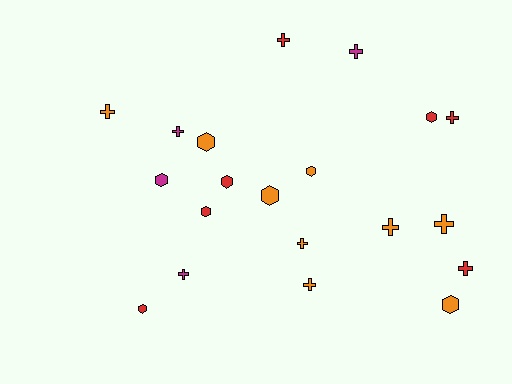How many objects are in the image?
There are 20 objects.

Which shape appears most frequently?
Cross, with 11 objects.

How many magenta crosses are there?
There are 3 magenta crosses.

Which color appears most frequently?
Orange, with 9 objects.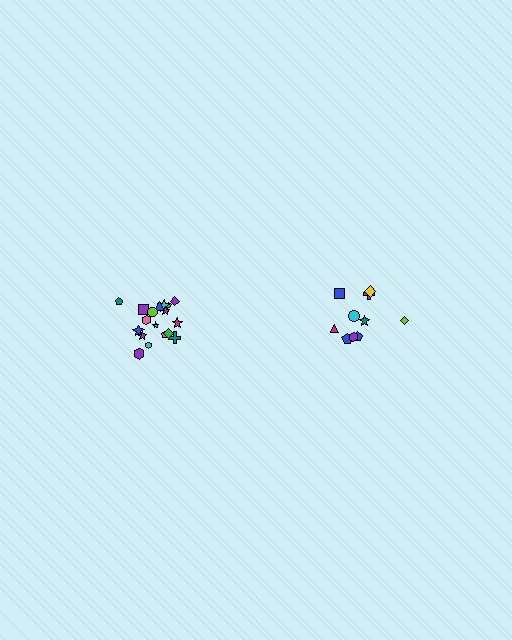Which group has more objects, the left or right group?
The left group.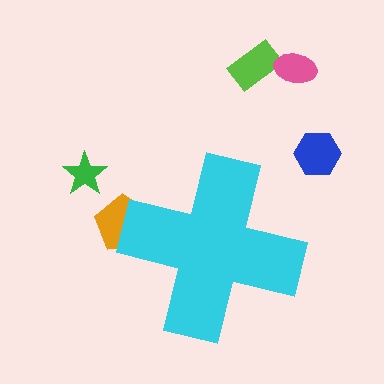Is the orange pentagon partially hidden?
Yes, the orange pentagon is partially hidden behind the cyan cross.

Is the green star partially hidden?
No, the green star is fully visible.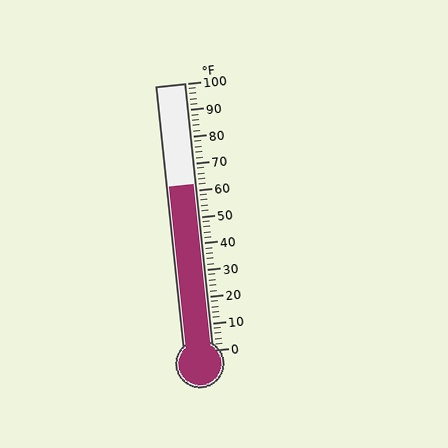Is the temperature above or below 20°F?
The temperature is above 20°F.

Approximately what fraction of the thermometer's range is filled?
The thermometer is filled to approximately 60% of its range.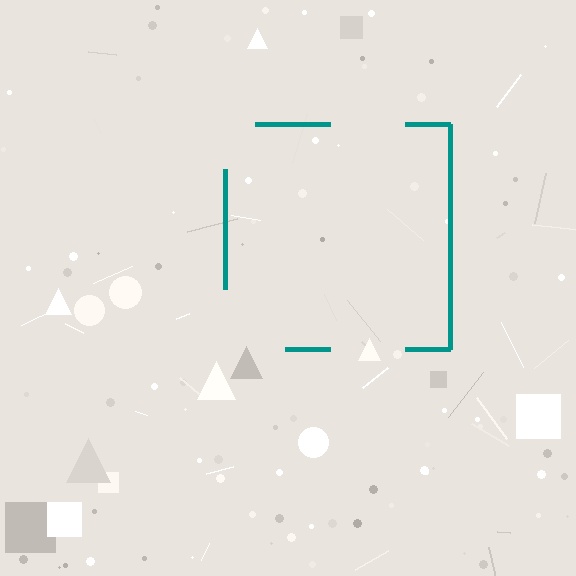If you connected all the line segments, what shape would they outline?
They would outline a square.